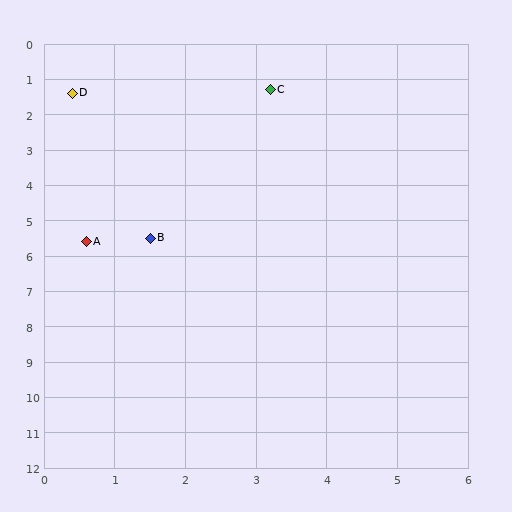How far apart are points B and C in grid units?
Points B and C are about 4.5 grid units apart.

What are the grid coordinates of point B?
Point B is at approximately (1.5, 5.5).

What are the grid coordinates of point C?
Point C is at approximately (3.2, 1.3).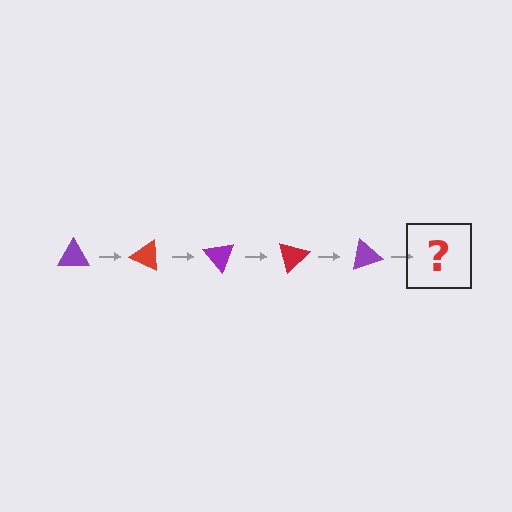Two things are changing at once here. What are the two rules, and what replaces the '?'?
The two rules are that it rotates 25 degrees each step and the color cycles through purple and red. The '?' should be a red triangle, rotated 125 degrees from the start.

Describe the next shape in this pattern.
It should be a red triangle, rotated 125 degrees from the start.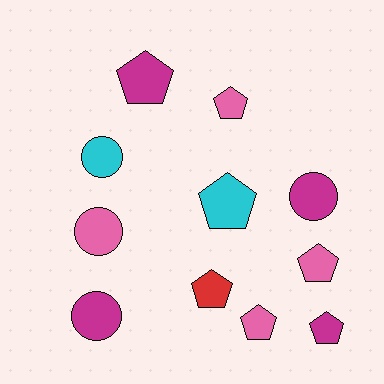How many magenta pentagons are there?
There are 2 magenta pentagons.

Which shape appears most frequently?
Pentagon, with 7 objects.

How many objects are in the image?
There are 11 objects.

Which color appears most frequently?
Magenta, with 4 objects.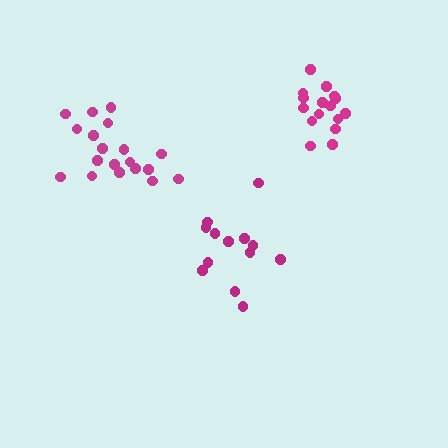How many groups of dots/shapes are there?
There are 3 groups.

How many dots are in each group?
Group 1: 19 dots, Group 2: 16 dots, Group 3: 13 dots (48 total).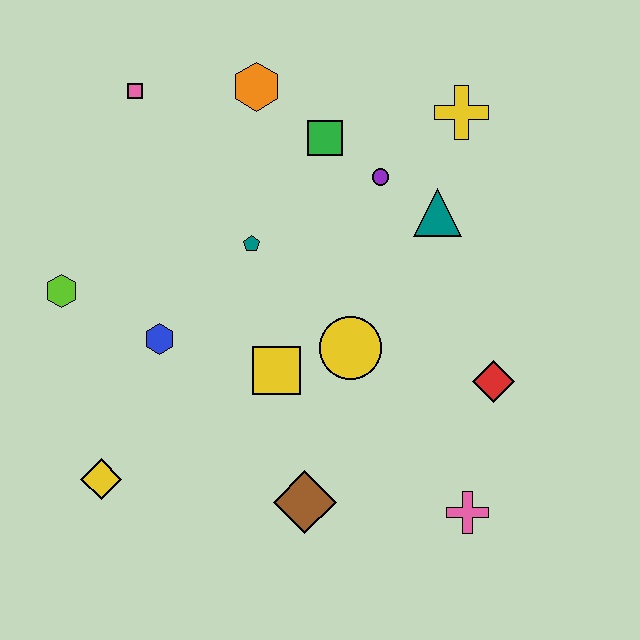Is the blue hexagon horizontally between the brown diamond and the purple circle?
No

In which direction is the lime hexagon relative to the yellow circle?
The lime hexagon is to the left of the yellow circle.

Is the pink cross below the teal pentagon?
Yes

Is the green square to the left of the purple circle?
Yes